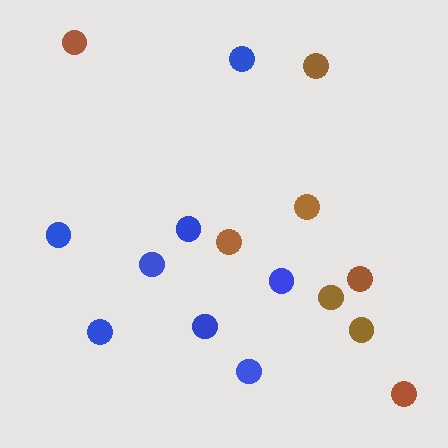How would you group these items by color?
There are 2 groups: one group of brown circles (8) and one group of blue circles (8).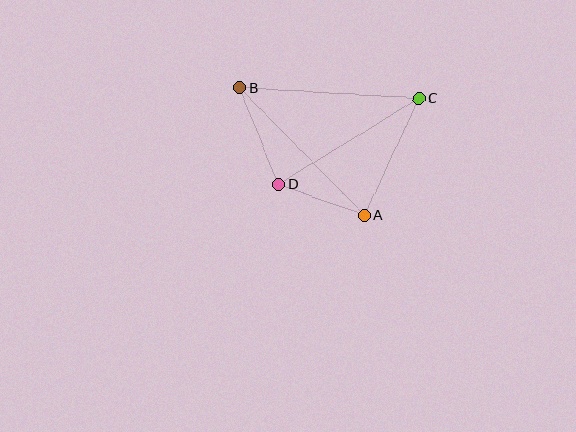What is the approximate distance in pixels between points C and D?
The distance between C and D is approximately 165 pixels.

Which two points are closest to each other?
Points A and D are closest to each other.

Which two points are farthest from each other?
Points B and C are farthest from each other.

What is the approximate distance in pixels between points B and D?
The distance between B and D is approximately 104 pixels.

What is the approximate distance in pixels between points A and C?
The distance between A and C is approximately 129 pixels.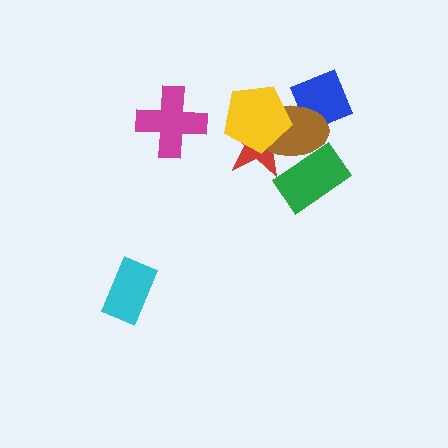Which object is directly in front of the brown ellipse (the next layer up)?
The yellow pentagon is directly in front of the brown ellipse.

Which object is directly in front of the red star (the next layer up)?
The brown ellipse is directly in front of the red star.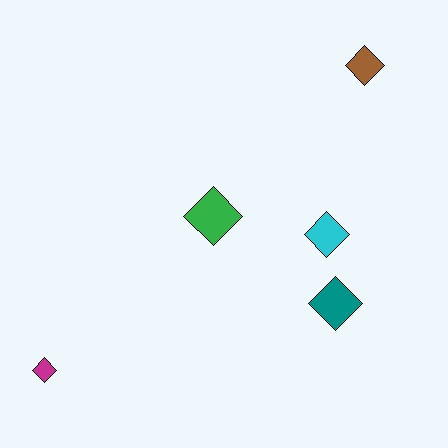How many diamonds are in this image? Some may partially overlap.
There are 5 diamonds.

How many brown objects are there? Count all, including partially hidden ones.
There is 1 brown object.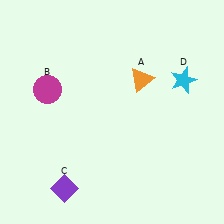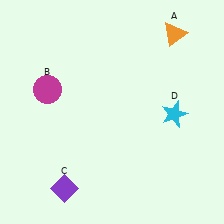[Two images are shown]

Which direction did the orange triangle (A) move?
The orange triangle (A) moved up.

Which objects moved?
The objects that moved are: the orange triangle (A), the cyan star (D).